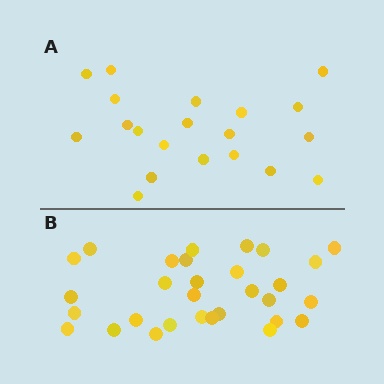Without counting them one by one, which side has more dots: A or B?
Region B (the bottom region) has more dots.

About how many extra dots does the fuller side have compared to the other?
Region B has roughly 10 or so more dots than region A.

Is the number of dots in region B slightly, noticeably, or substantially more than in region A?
Region B has substantially more. The ratio is roughly 1.5 to 1.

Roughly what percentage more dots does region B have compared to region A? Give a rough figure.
About 50% more.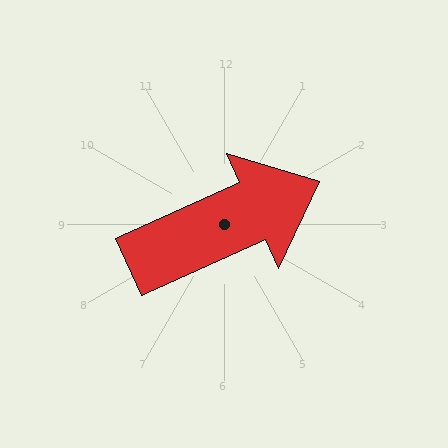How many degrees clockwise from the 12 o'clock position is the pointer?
Approximately 66 degrees.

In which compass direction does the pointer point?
Northeast.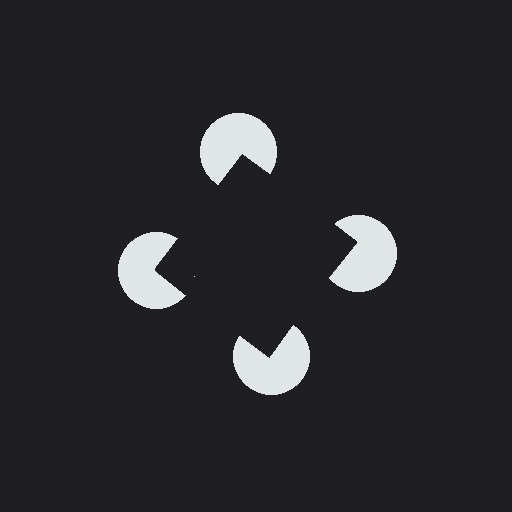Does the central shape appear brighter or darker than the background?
It typically appears slightly darker than the background, even though no actual brightness change is drawn.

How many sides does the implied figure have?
4 sides.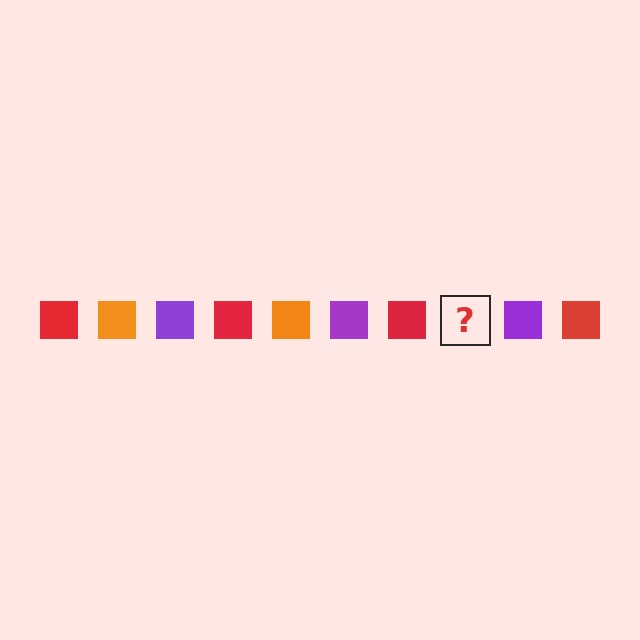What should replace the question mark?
The question mark should be replaced with an orange square.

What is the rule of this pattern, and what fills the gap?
The rule is that the pattern cycles through red, orange, purple squares. The gap should be filled with an orange square.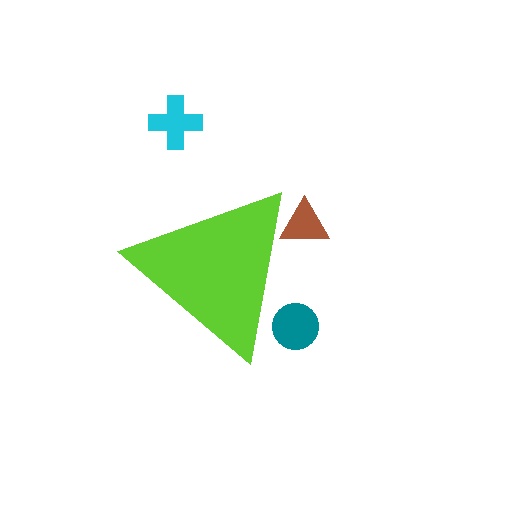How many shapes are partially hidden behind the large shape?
2 shapes are partially hidden.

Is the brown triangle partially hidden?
Yes, the brown triangle is partially hidden behind the lime triangle.